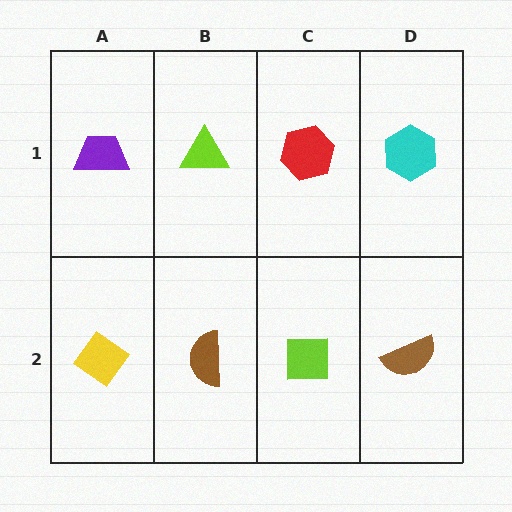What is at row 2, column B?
A brown semicircle.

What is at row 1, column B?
A lime triangle.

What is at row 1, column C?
A red hexagon.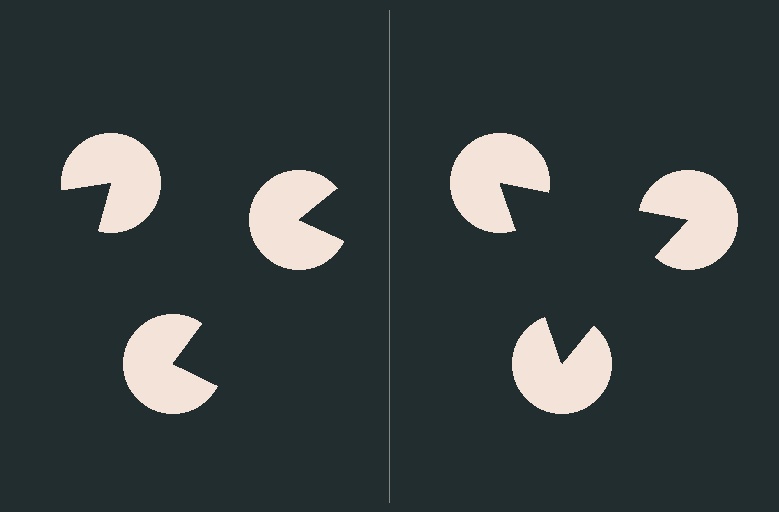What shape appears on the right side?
An illusory triangle.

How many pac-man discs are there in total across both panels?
6 — 3 on each side.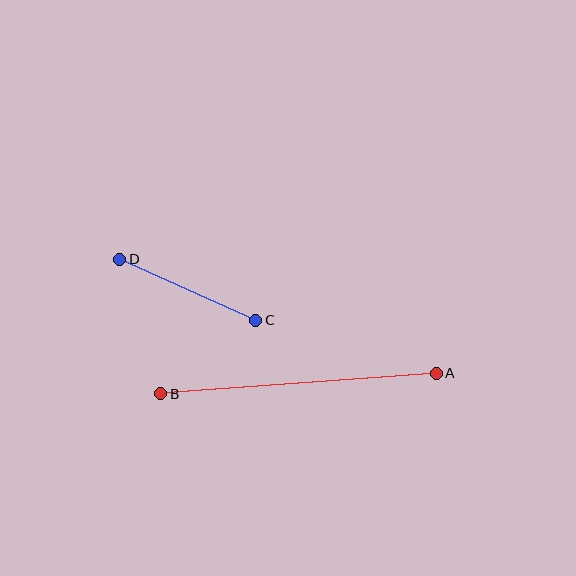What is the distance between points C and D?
The distance is approximately 149 pixels.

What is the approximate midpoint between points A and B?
The midpoint is at approximately (298, 383) pixels.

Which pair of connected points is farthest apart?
Points A and B are farthest apart.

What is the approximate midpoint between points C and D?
The midpoint is at approximately (188, 290) pixels.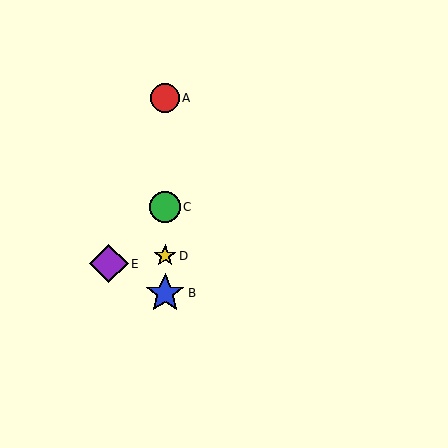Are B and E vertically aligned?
No, B is at x≈165 and E is at x≈109.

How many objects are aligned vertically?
4 objects (A, B, C, D) are aligned vertically.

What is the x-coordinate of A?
Object A is at x≈165.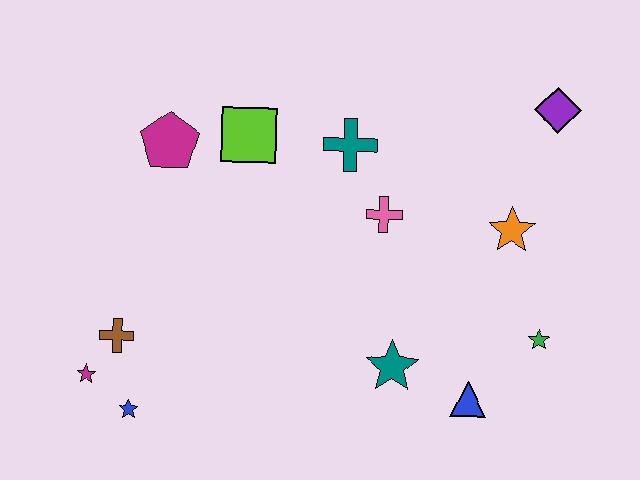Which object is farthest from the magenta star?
The purple diamond is farthest from the magenta star.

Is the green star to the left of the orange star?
No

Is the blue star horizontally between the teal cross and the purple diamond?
No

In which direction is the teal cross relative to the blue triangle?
The teal cross is above the blue triangle.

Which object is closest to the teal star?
The blue triangle is closest to the teal star.